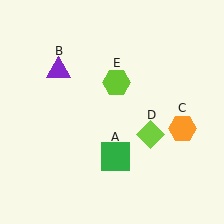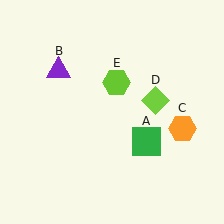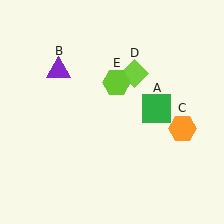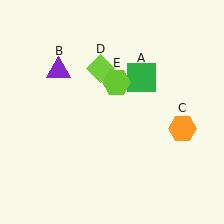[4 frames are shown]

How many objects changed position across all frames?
2 objects changed position: green square (object A), lime diamond (object D).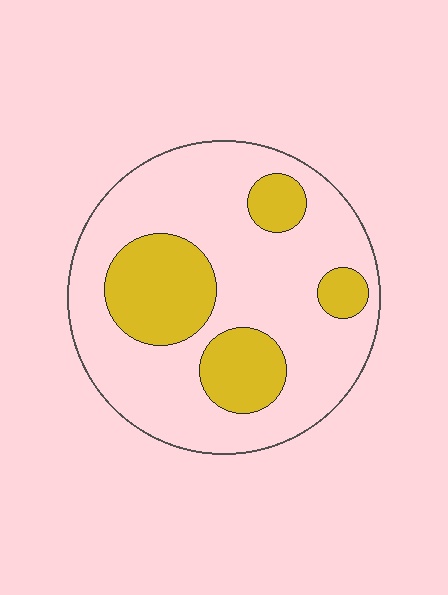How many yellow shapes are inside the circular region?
4.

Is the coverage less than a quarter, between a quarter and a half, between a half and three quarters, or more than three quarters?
Between a quarter and a half.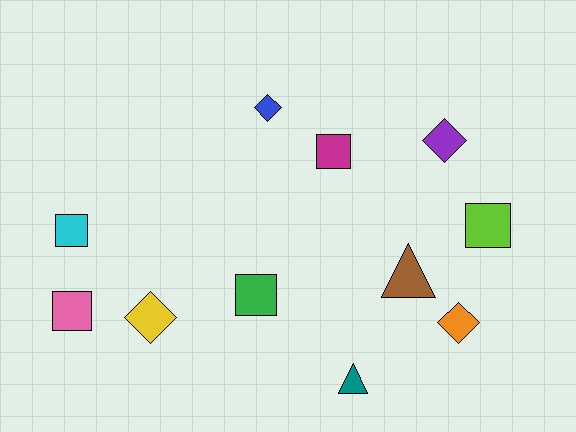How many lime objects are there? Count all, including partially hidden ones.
There is 1 lime object.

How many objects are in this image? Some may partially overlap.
There are 11 objects.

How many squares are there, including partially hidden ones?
There are 5 squares.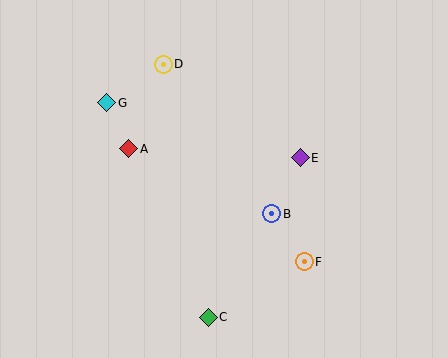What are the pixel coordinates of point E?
Point E is at (300, 158).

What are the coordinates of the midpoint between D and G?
The midpoint between D and G is at (135, 84).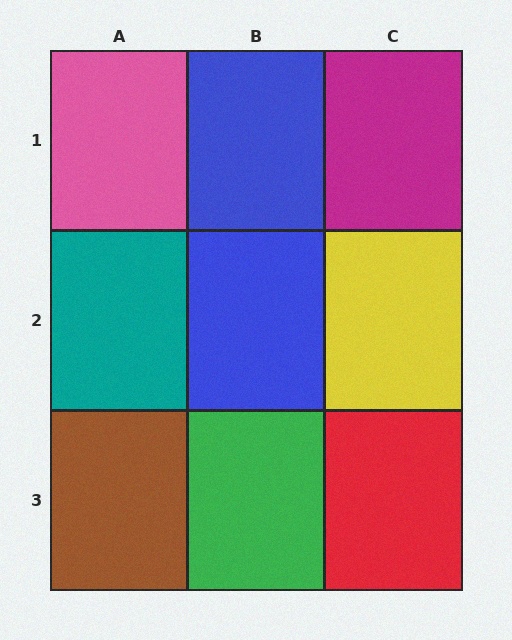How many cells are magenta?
1 cell is magenta.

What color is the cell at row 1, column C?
Magenta.